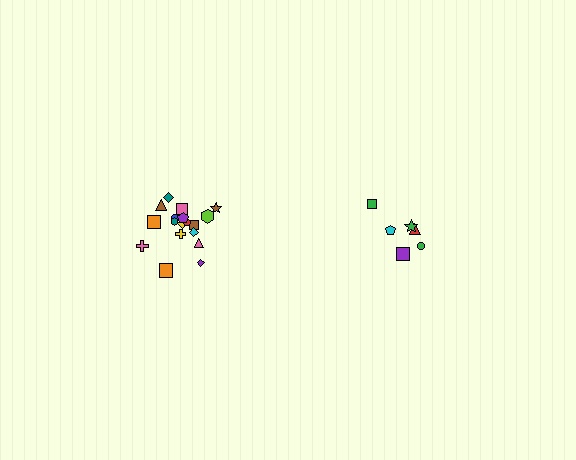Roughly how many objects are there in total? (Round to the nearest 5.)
Roughly 25 objects in total.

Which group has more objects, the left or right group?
The left group.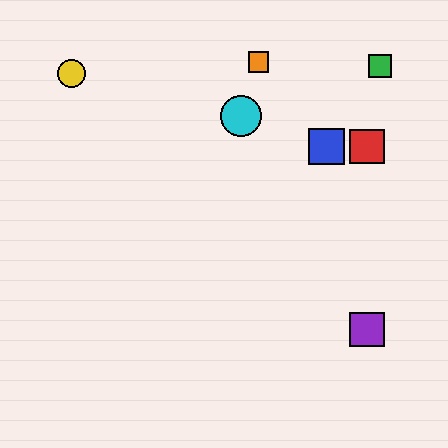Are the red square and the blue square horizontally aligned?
Yes, both are at y≈147.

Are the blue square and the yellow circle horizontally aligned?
No, the blue square is at y≈147 and the yellow circle is at y≈73.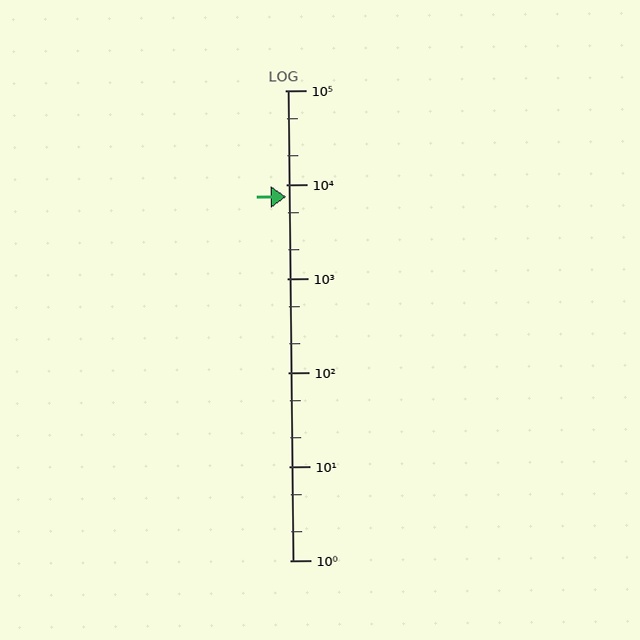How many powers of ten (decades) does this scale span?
The scale spans 5 decades, from 1 to 100000.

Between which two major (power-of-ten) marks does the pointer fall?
The pointer is between 1000 and 10000.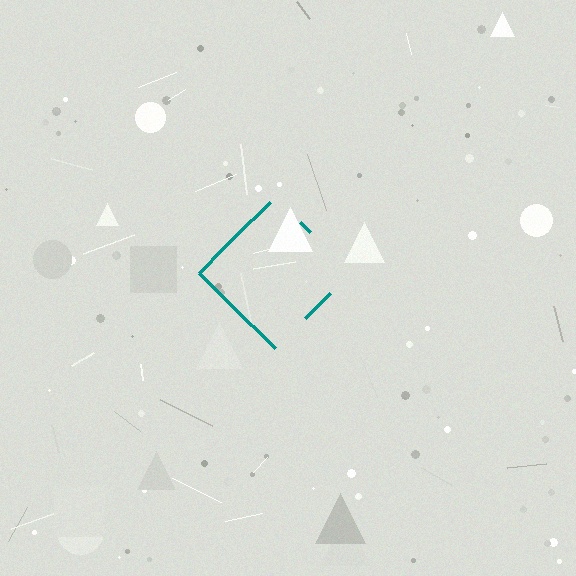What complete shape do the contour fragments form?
The contour fragments form a diamond.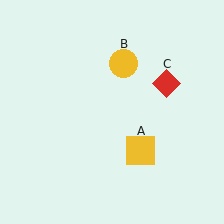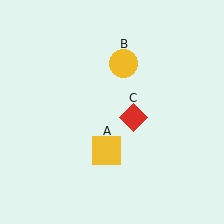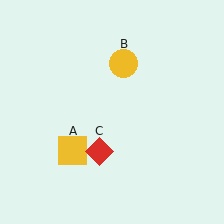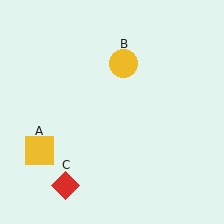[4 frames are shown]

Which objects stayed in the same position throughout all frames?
Yellow circle (object B) remained stationary.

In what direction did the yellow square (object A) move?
The yellow square (object A) moved left.